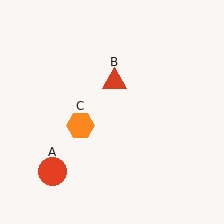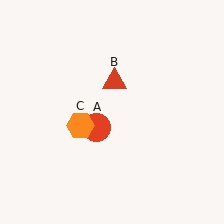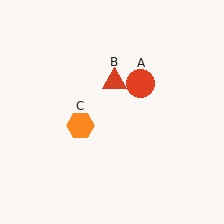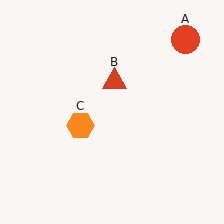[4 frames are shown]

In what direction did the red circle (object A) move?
The red circle (object A) moved up and to the right.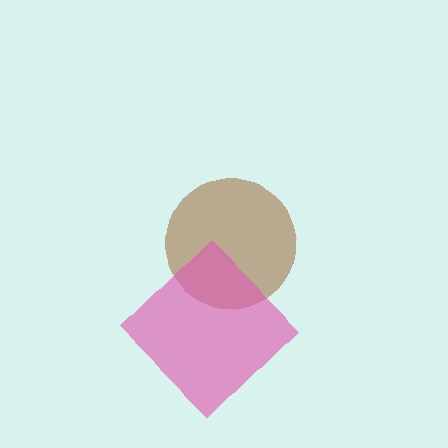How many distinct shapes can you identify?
There are 2 distinct shapes: a brown circle, a pink diamond.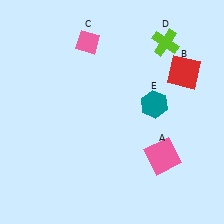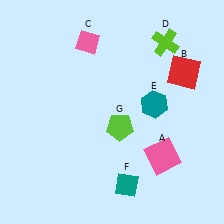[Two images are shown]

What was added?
A teal diamond (F), a lime pentagon (G) were added in Image 2.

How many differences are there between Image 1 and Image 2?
There are 2 differences between the two images.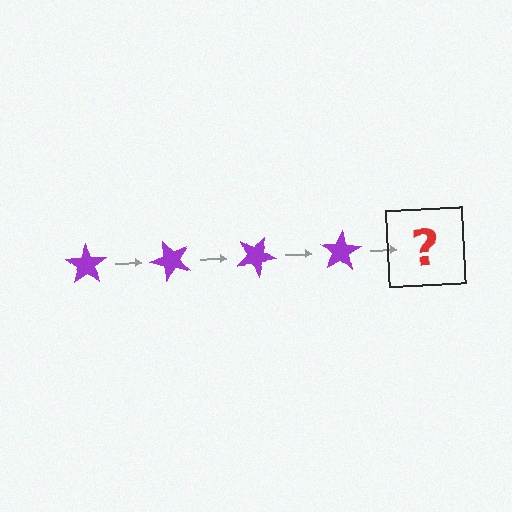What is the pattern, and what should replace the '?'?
The pattern is that the star rotates 50 degrees each step. The '?' should be a purple star rotated 200 degrees.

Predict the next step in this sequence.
The next step is a purple star rotated 200 degrees.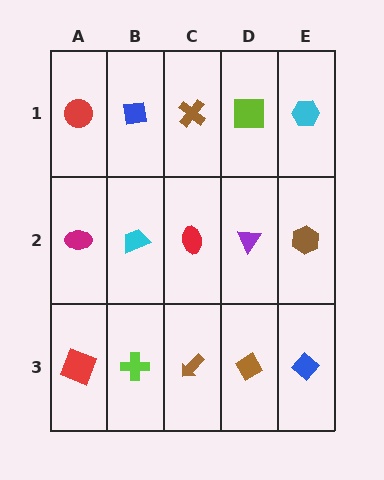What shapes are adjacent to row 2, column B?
A blue square (row 1, column B), a lime cross (row 3, column B), a magenta ellipse (row 2, column A), a red ellipse (row 2, column C).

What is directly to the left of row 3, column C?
A lime cross.